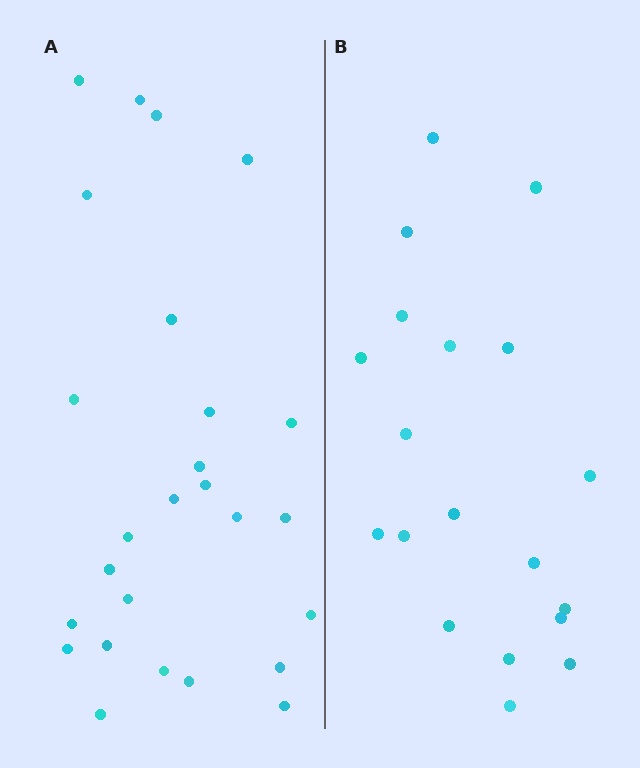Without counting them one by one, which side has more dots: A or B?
Region A (the left region) has more dots.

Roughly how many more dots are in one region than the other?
Region A has roughly 8 or so more dots than region B.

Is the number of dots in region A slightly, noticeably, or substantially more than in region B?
Region A has noticeably more, but not dramatically so. The ratio is roughly 1.4 to 1.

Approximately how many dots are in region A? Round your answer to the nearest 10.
About 30 dots. (The exact count is 26, which rounds to 30.)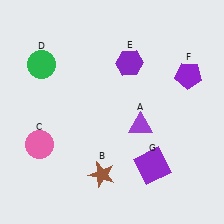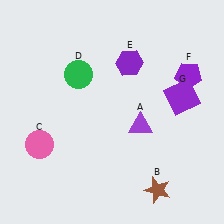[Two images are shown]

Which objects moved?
The objects that moved are: the brown star (B), the green circle (D), the purple square (G).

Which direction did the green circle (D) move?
The green circle (D) moved right.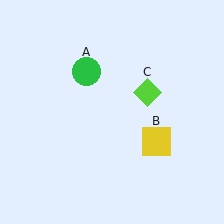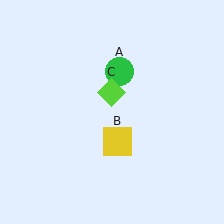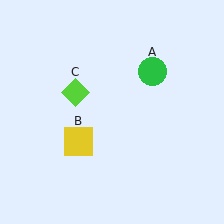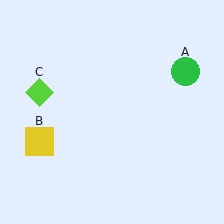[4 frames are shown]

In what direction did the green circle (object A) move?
The green circle (object A) moved right.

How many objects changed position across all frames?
3 objects changed position: green circle (object A), yellow square (object B), lime diamond (object C).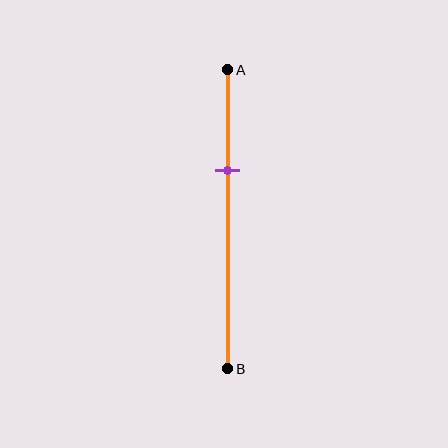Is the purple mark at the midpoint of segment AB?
No, the mark is at about 35% from A, not at the 50% midpoint.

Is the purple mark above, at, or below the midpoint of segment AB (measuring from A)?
The purple mark is above the midpoint of segment AB.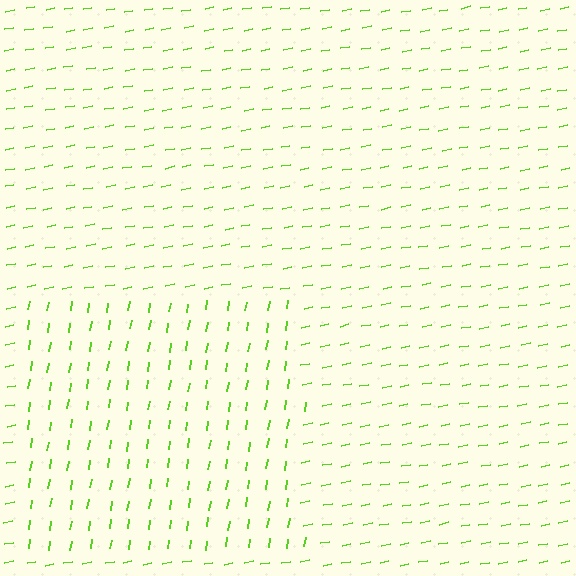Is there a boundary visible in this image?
Yes, there is a texture boundary formed by a change in line orientation.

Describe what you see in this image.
The image is filled with small lime line segments. A rectangle region in the image has lines oriented differently from the surrounding lines, creating a visible texture boundary.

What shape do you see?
I see a rectangle.